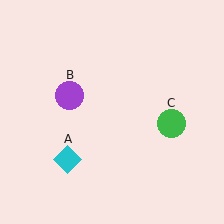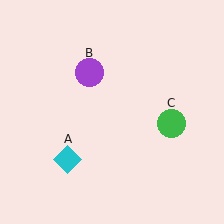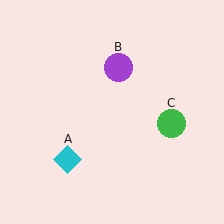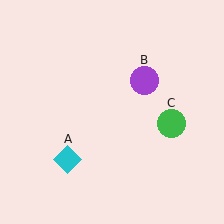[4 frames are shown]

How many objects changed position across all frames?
1 object changed position: purple circle (object B).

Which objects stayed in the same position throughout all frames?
Cyan diamond (object A) and green circle (object C) remained stationary.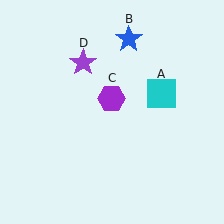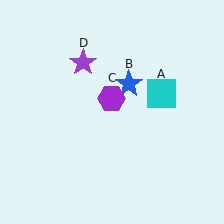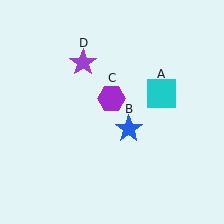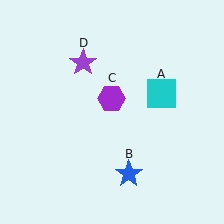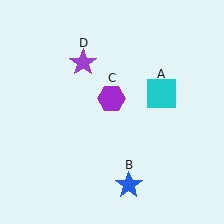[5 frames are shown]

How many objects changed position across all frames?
1 object changed position: blue star (object B).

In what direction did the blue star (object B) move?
The blue star (object B) moved down.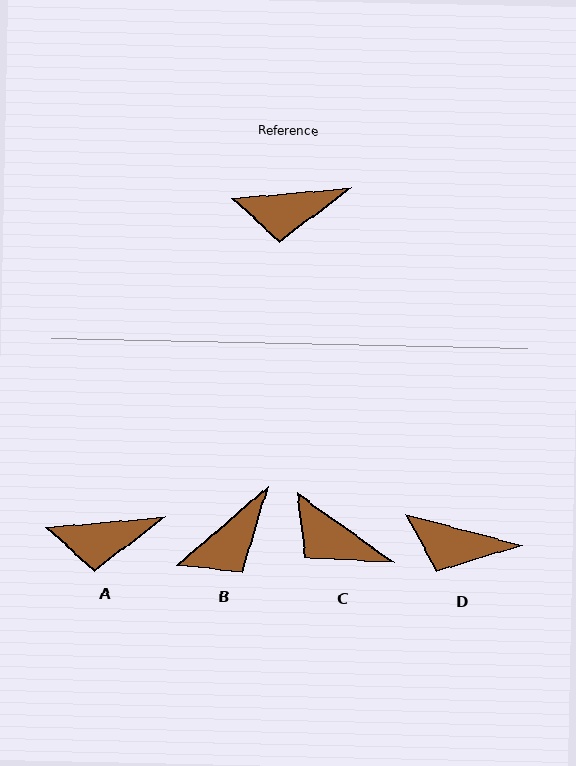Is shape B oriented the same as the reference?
No, it is off by about 36 degrees.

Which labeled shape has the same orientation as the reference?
A.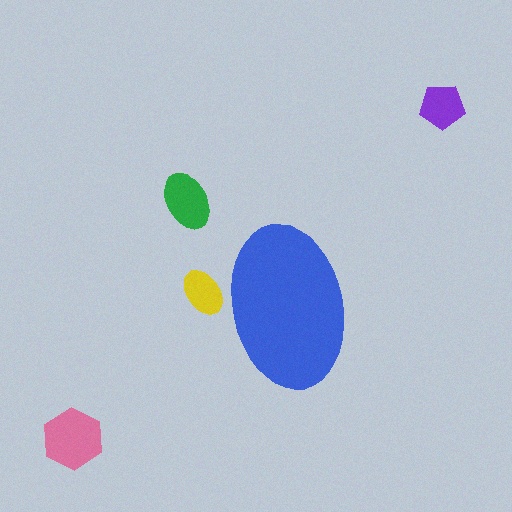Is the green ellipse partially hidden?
No, the green ellipse is fully visible.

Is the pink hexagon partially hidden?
No, the pink hexagon is fully visible.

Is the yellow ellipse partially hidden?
Yes, the yellow ellipse is partially hidden behind the blue ellipse.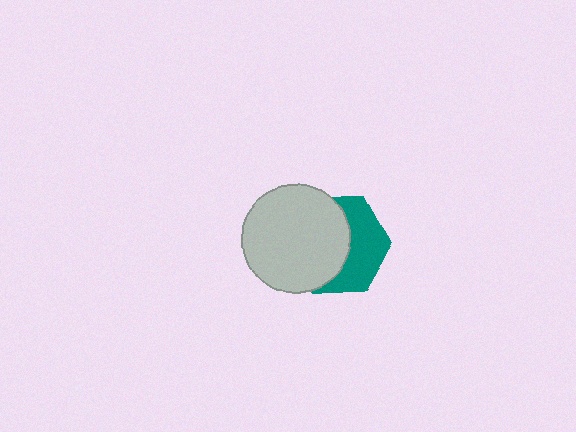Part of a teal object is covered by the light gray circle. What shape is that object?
It is a hexagon.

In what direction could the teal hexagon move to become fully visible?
The teal hexagon could move right. That would shift it out from behind the light gray circle entirely.